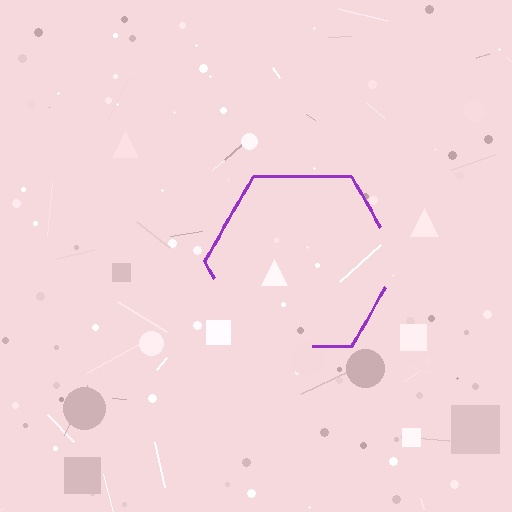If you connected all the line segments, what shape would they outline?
They would outline a hexagon.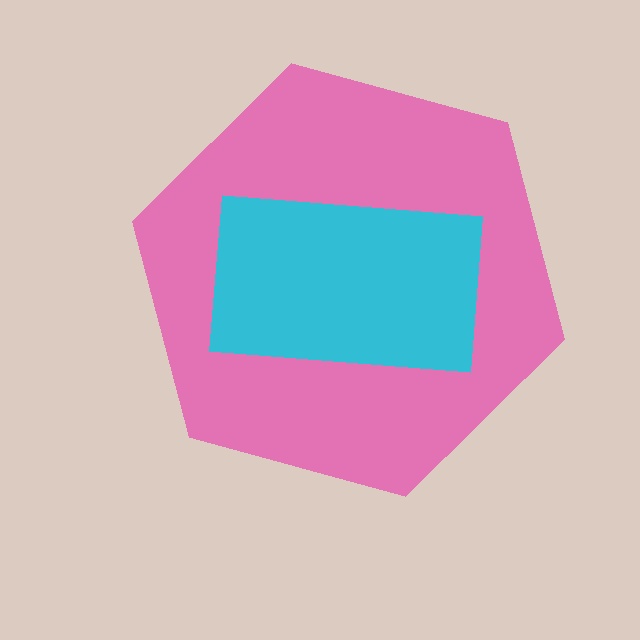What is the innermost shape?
The cyan rectangle.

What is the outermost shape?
The pink hexagon.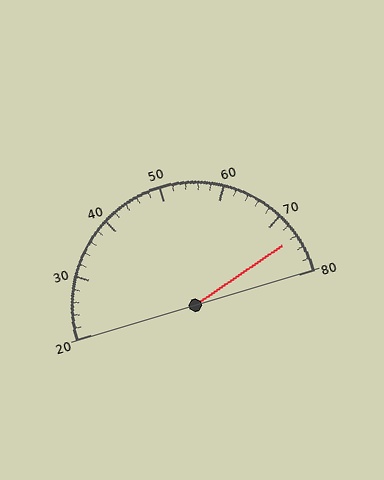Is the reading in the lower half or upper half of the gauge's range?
The reading is in the upper half of the range (20 to 80).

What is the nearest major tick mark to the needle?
The nearest major tick mark is 70.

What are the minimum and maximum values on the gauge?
The gauge ranges from 20 to 80.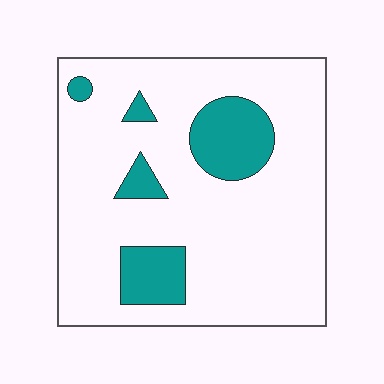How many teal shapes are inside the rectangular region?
5.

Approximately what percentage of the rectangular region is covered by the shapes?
Approximately 15%.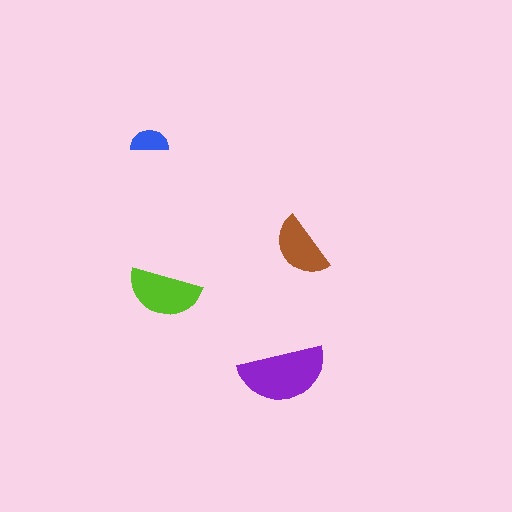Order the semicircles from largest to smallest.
the purple one, the lime one, the brown one, the blue one.